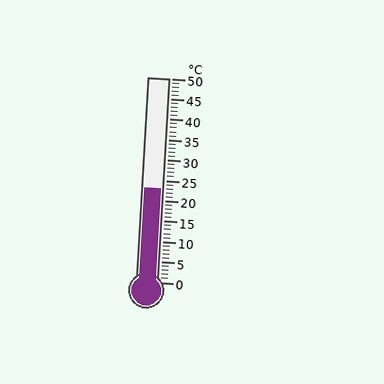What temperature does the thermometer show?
The thermometer shows approximately 23°C.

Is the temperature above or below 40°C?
The temperature is below 40°C.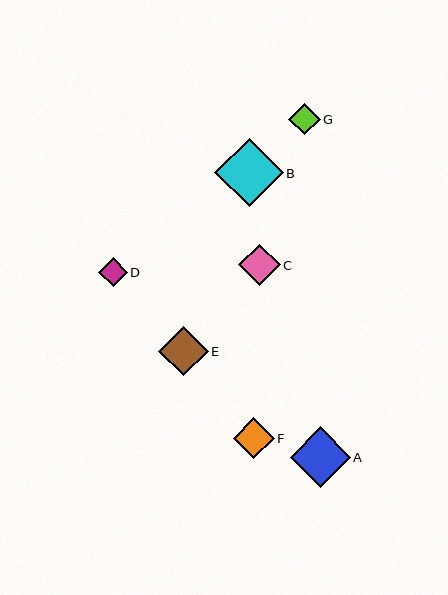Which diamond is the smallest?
Diamond D is the smallest with a size of approximately 28 pixels.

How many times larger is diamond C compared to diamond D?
Diamond C is approximately 1.5 times the size of diamond D.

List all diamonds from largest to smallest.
From largest to smallest: B, A, E, C, F, G, D.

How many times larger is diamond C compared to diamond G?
Diamond C is approximately 1.3 times the size of diamond G.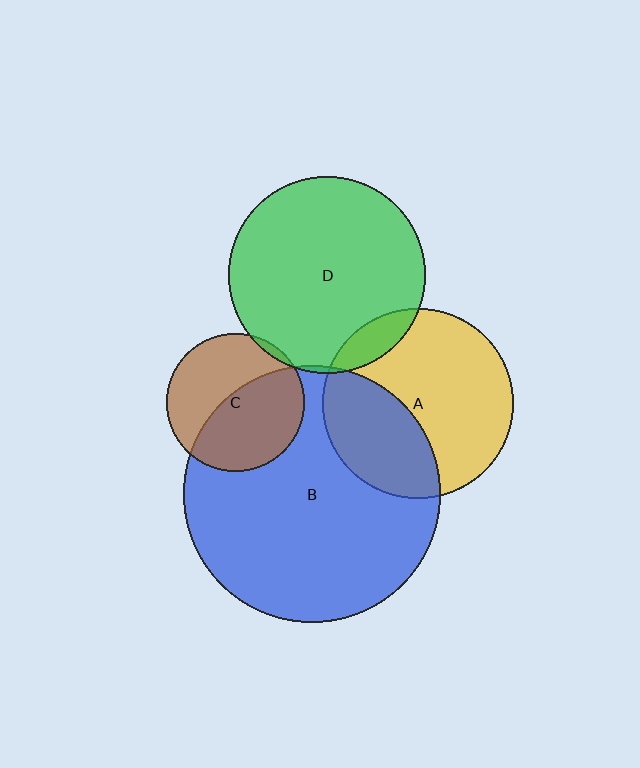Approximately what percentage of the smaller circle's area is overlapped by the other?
Approximately 50%.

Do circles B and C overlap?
Yes.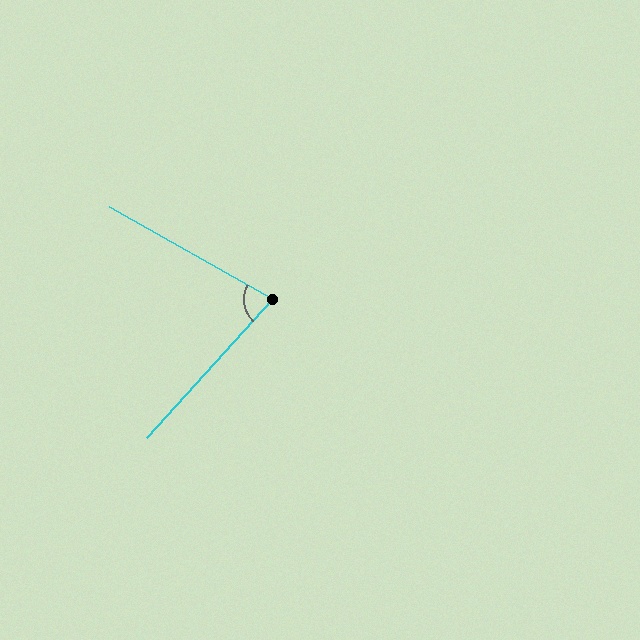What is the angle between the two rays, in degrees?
Approximately 77 degrees.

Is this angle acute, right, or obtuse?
It is acute.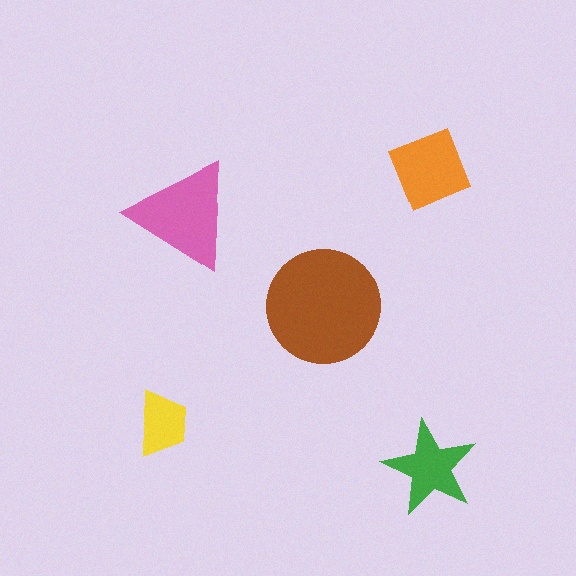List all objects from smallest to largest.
The yellow trapezoid, the green star, the orange square, the pink triangle, the brown circle.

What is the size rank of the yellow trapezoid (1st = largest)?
5th.